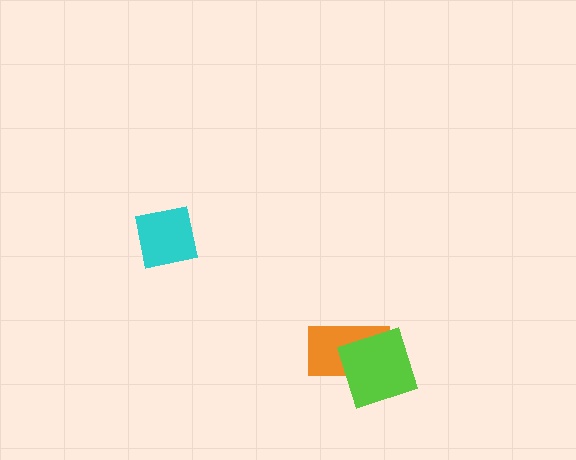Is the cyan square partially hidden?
No, no other shape covers it.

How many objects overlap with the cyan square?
0 objects overlap with the cyan square.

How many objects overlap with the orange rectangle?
1 object overlaps with the orange rectangle.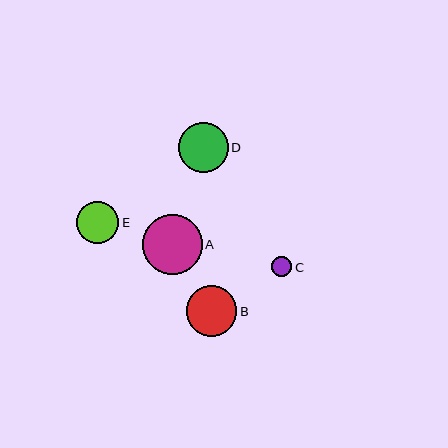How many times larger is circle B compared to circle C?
Circle B is approximately 2.6 times the size of circle C.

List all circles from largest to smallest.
From largest to smallest: A, B, D, E, C.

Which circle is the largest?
Circle A is the largest with a size of approximately 59 pixels.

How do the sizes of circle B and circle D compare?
Circle B and circle D are approximately the same size.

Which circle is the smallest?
Circle C is the smallest with a size of approximately 20 pixels.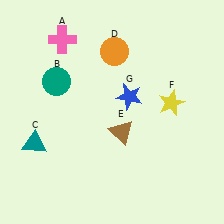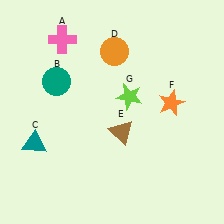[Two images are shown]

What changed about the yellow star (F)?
In Image 1, F is yellow. In Image 2, it changed to orange.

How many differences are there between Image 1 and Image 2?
There are 2 differences between the two images.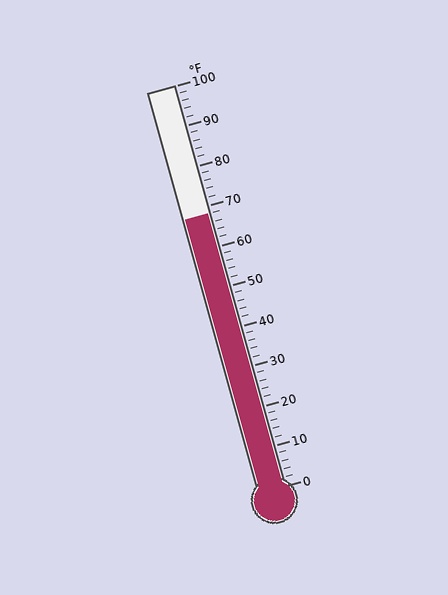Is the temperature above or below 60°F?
The temperature is above 60°F.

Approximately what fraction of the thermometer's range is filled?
The thermometer is filled to approximately 70% of its range.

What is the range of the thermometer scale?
The thermometer scale ranges from 0°F to 100°F.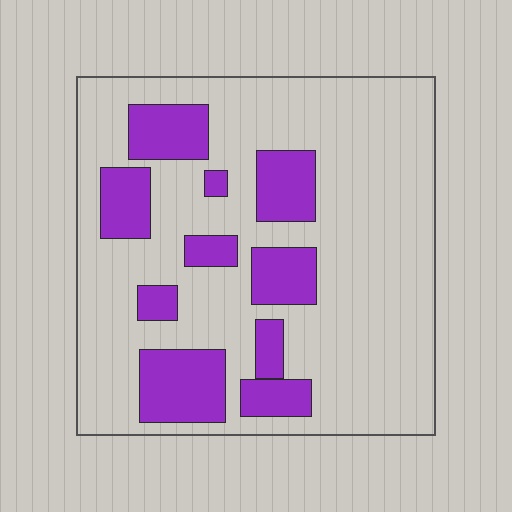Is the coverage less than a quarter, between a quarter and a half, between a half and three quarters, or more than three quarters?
Less than a quarter.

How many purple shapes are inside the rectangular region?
10.